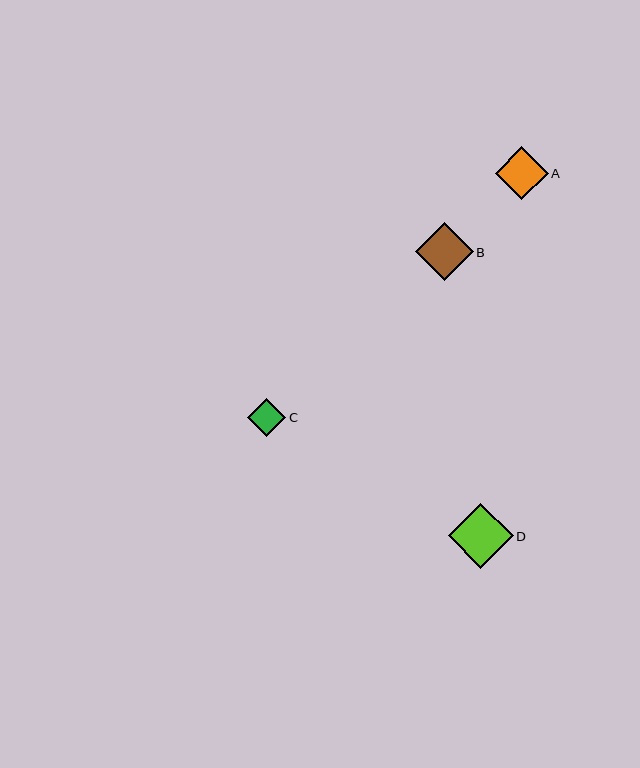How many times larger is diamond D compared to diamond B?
Diamond D is approximately 1.1 times the size of diamond B.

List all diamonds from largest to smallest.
From largest to smallest: D, B, A, C.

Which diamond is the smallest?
Diamond C is the smallest with a size of approximately 38 pixels.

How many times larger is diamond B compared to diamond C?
Diamond B is approximately 1.5 times the size of diamond C.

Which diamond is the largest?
Diamond D is the largest with a size of approximately 65 pixels.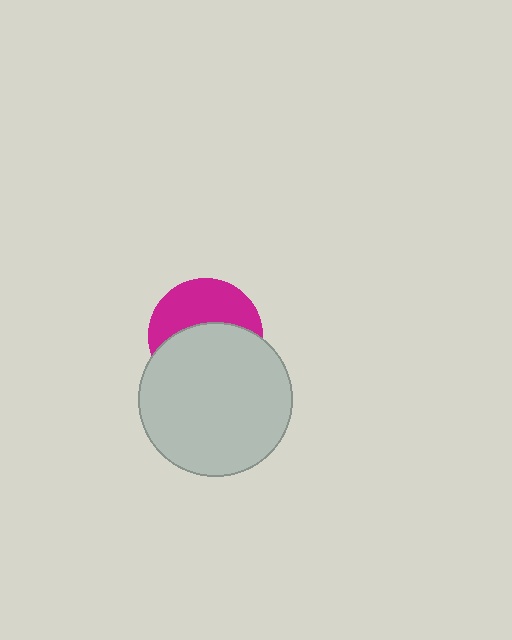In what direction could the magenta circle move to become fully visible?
The magenta circle could move up. That would shift it out from behind the light gray circle entirely.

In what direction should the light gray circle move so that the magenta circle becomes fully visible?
The light gray circle should move down. That is the shortest direction to clear the overlap and leave the magenta circle fully visible.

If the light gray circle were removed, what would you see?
You would see the complete magenta circle.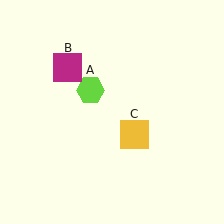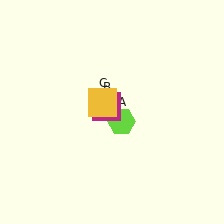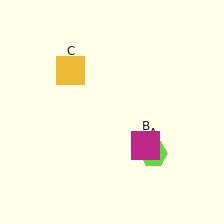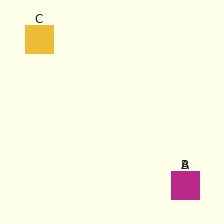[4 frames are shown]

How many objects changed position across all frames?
3 objects changed position: lime hexagon (object A), magenta square (object B), yellow square (object C).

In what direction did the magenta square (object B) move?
The magenta square (object B) moved down and to the right.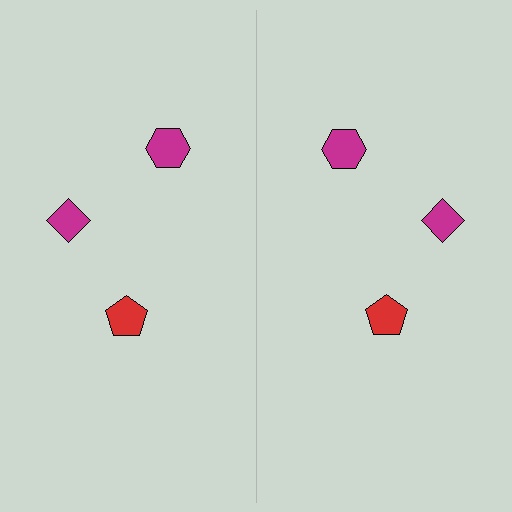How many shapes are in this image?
There are 6 shapes in this image.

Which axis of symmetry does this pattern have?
The pattern has a vertical axis of symmetry running through the center of the image.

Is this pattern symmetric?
Yes, this pattern has bilateral (reflection) symmetry.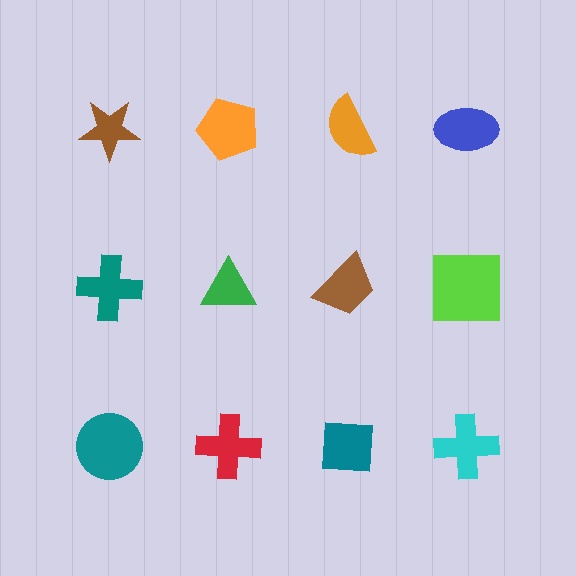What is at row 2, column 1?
A teal cross.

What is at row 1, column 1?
A brown star.